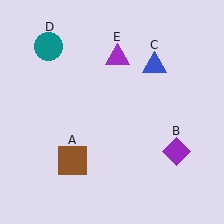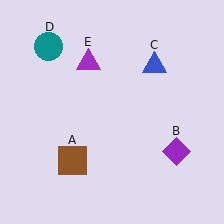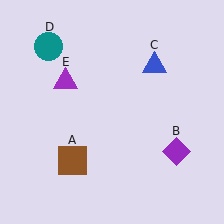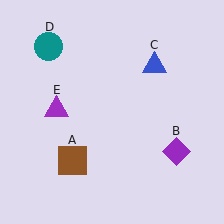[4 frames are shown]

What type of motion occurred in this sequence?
The purple triangle (object E) rotated counterclockwise around the center of the scene.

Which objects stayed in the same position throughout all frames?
Brown square (object A) and purple diamond (object B) and blue triangle (object C) and teal circle (object D) remained stationary.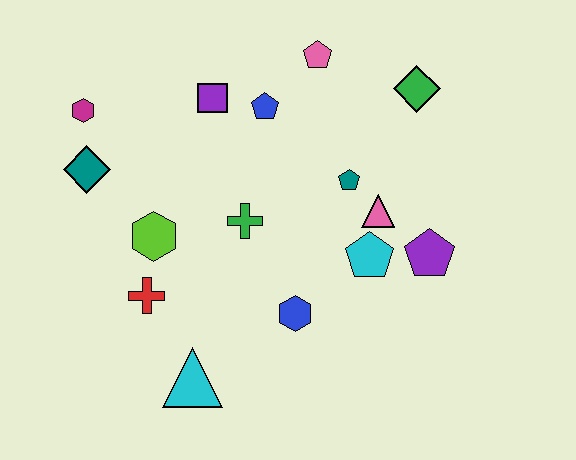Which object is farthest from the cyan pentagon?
The magenta hexagon is farthest from the cyan pentagon.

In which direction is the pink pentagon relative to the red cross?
The pink pentagon is above the red cross.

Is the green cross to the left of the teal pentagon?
Yes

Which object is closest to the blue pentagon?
The purple square is closest to the blue pentagon.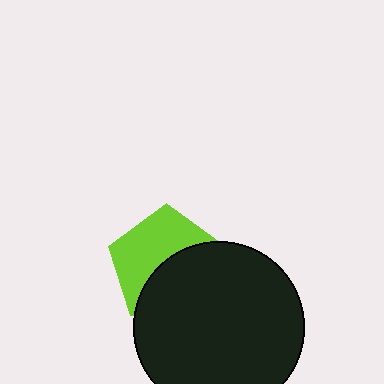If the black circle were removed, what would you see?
You would see the complete lime pentagon.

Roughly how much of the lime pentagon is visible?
About half of it is visible (roughly 51%).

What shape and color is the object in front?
The object in front is a black circle.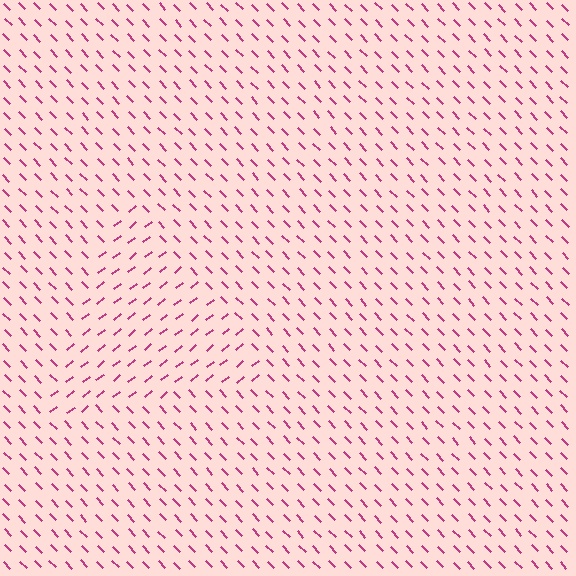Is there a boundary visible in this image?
Yes, there is a texture boundary formed by a change in line orientation.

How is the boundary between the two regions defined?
The boundary is defined purely by a change in line orientation (approximately 84 degrees difference). All lines are the same color and thickness.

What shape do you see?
I see a triangle.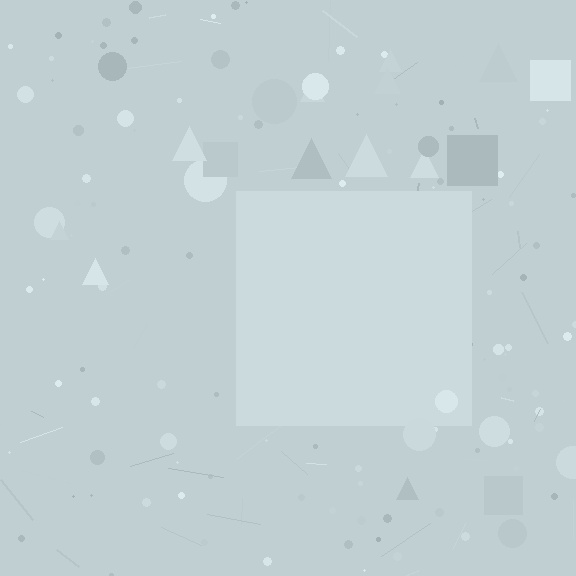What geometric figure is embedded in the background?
A square is embedded in the background.